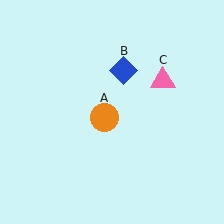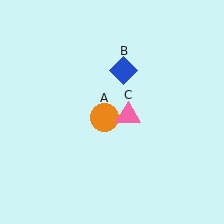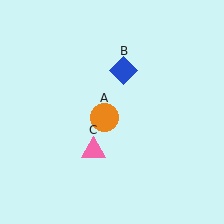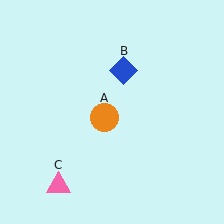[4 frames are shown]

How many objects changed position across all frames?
1 object changed position: pink triangle (object C).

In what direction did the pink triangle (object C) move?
The pink triangle (object C) moved down and to the left.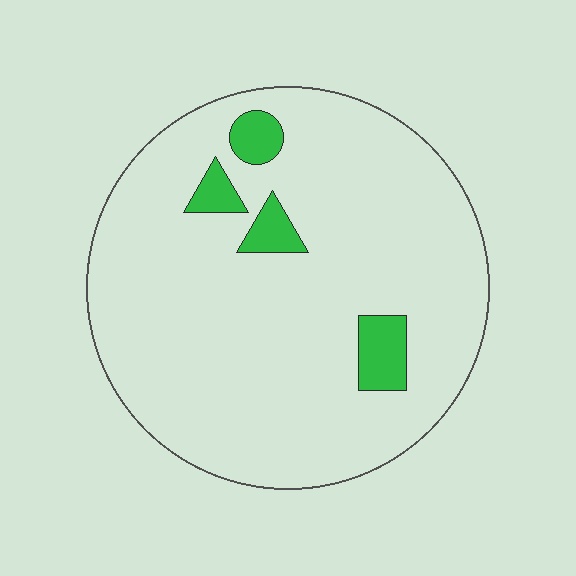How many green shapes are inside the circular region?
4.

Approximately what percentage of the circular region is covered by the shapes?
Approximately 10%.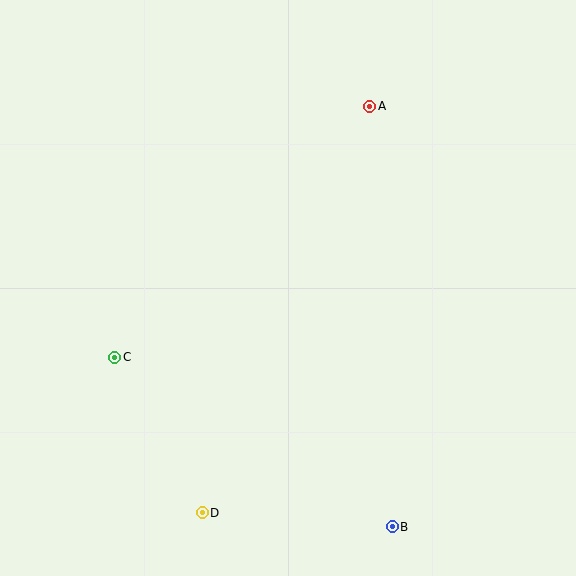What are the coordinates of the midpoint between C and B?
The midpoint between C and B is at (253, 442).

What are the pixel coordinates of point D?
Point D is at (202, 513).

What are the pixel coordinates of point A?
Point A is at (370, 106).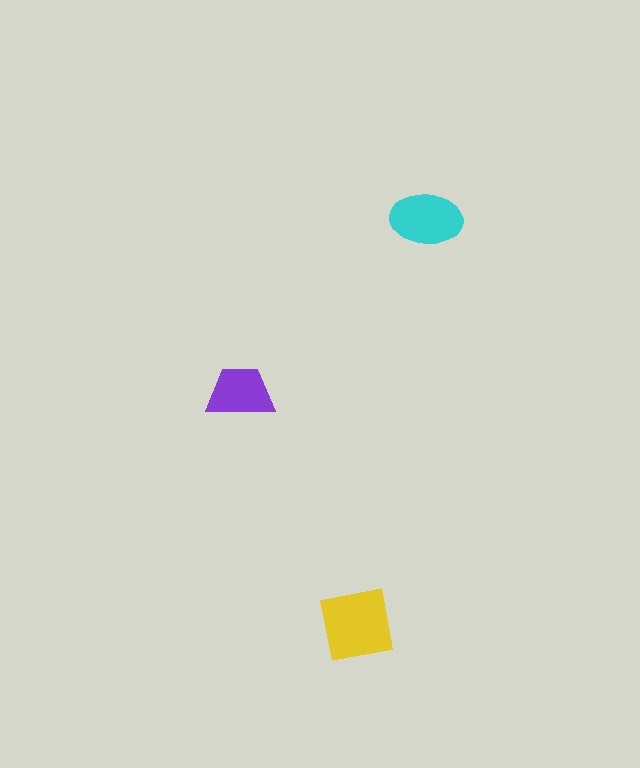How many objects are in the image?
There are 3 objects in the image.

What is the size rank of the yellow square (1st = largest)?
1st.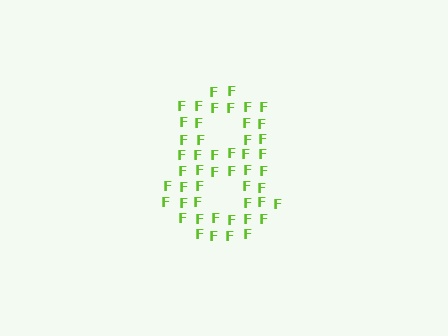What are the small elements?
The small elements are letter F's.